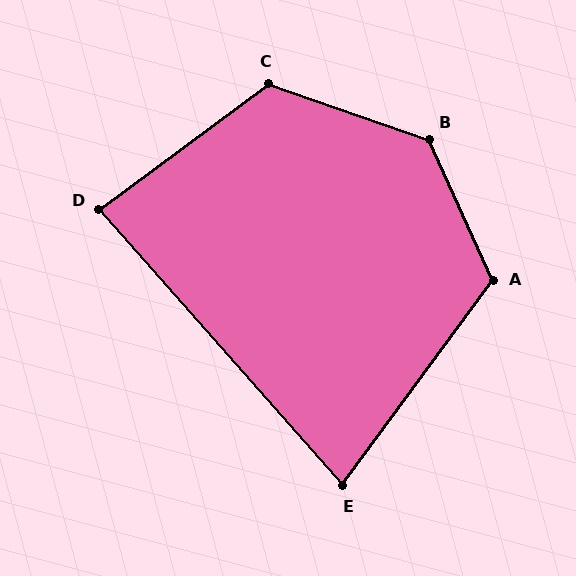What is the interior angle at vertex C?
Approximately 124 degrees (obtuse).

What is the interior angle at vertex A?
Approximately 120 degrees (obtuse).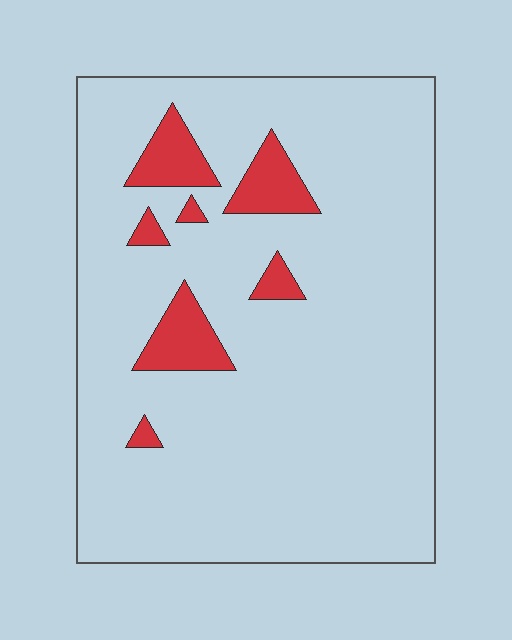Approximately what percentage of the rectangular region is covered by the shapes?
Approximately 10%.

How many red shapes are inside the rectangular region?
7.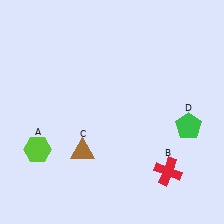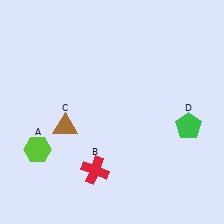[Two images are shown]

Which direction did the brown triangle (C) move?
The brown triangle (C) moved up.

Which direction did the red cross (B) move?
The red cross (B) moved left.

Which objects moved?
The objects that moved are: the red cross (B), the brown triangle (C).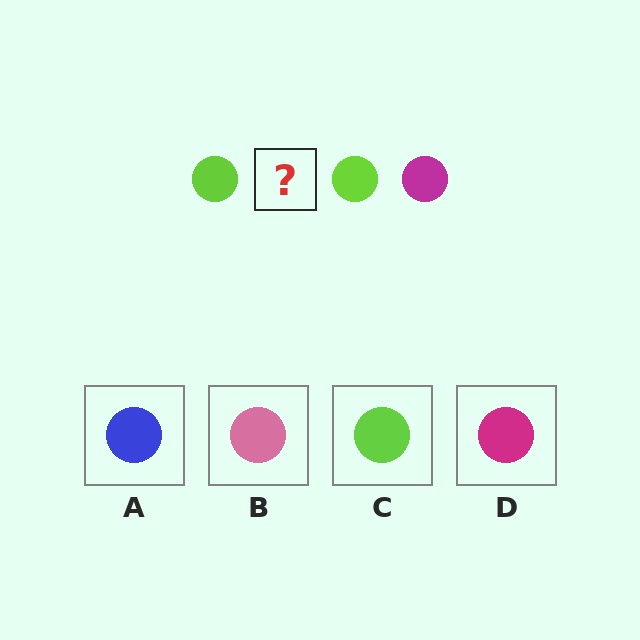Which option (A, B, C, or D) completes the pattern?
D.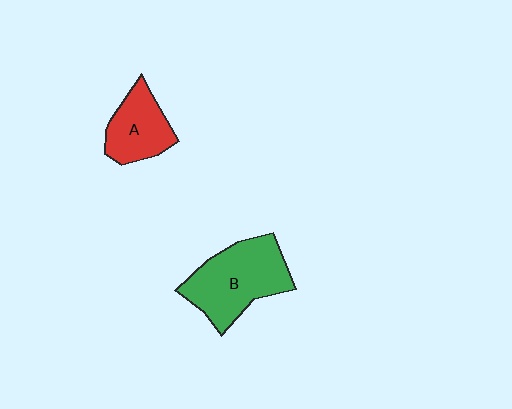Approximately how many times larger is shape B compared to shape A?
Approximately 1.6 times.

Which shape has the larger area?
Shape B (green).